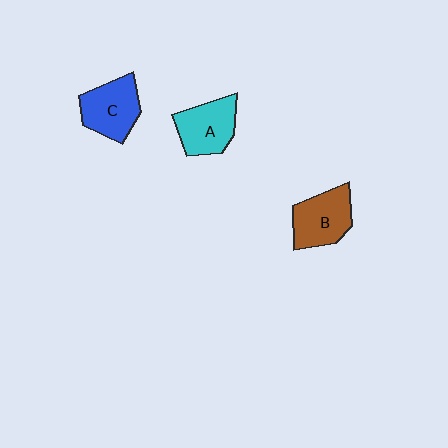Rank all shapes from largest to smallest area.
From largest to smallest: C (blue), B (brown), A (cyan).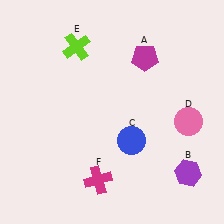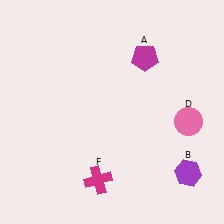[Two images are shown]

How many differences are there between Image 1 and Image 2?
There are 2 differences between the two images.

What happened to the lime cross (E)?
The lime cross (E) was removed in Image 2. It was in the top-left area of Image 1.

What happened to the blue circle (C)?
The blue circle (C) was removed in Image 2. It was in the bottom-right area of Image 1.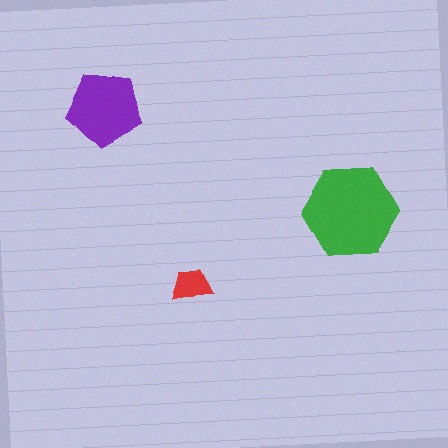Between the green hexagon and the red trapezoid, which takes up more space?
The green hexagon.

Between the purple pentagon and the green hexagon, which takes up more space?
The green hexagon.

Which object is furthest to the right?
The green hexagon is rightmost.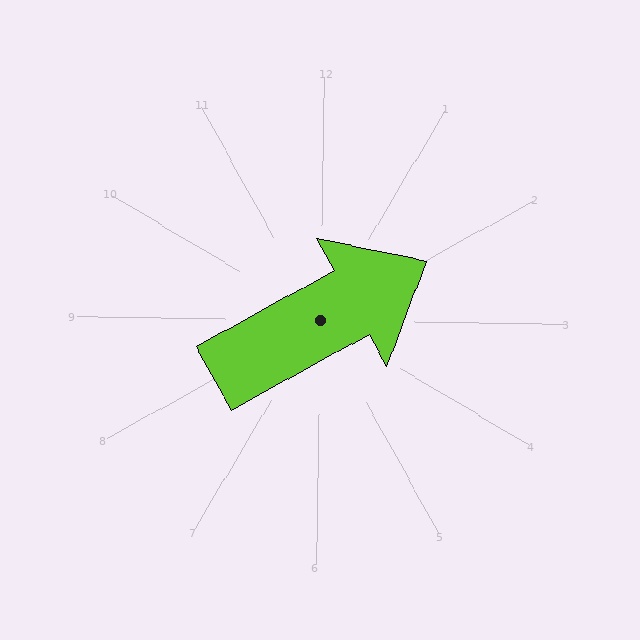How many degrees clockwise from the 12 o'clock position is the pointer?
Approximately 60 degrees.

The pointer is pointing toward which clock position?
Roughly 2 o'clock.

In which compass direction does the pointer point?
Northeast.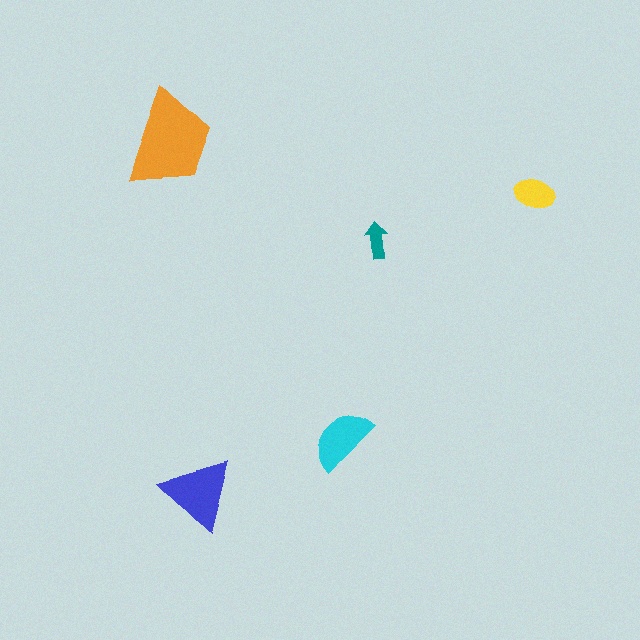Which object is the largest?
The orange trapezoid.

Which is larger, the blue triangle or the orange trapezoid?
The orange trapezoid.